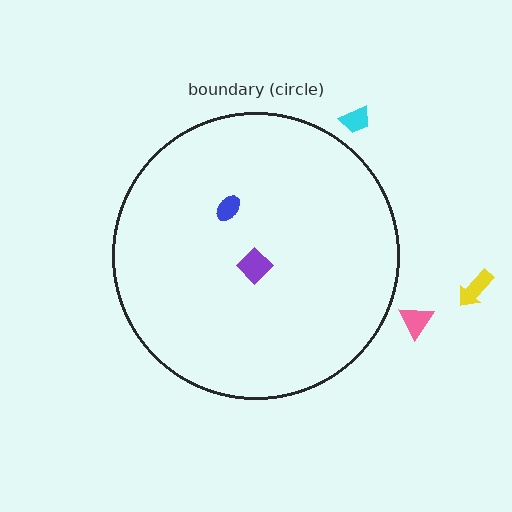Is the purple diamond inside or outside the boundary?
Inside.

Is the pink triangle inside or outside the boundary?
Outside.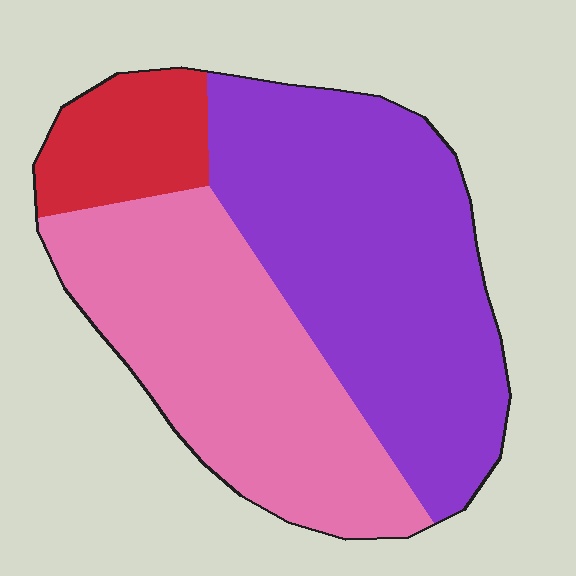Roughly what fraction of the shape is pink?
Pink takes up between a third and a half of the shape.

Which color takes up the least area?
Red, at roughly 10%.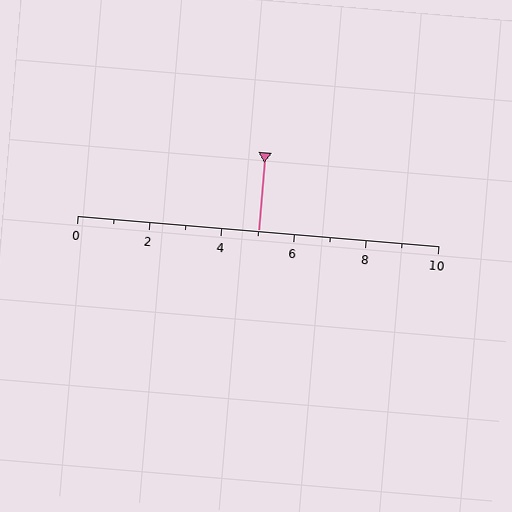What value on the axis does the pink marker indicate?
The marker indicates approximately 5.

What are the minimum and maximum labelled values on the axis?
The axis runs from 0 to 10.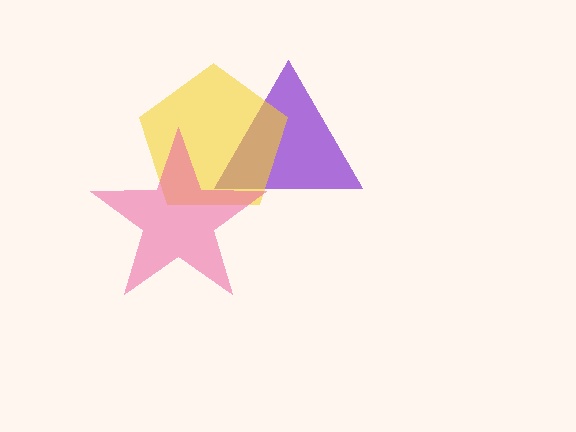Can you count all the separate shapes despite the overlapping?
Yes, there are 3 separate shapes.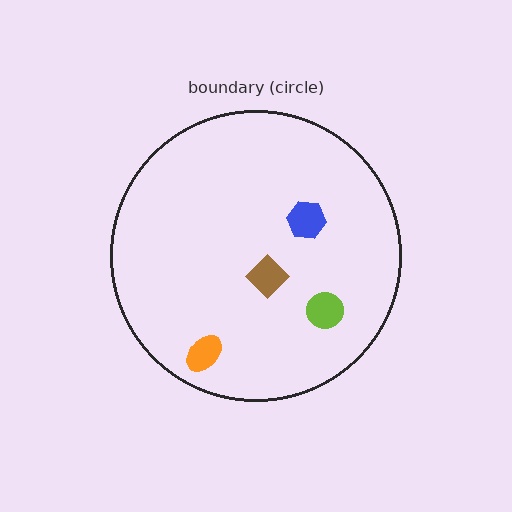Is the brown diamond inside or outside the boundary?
Inside.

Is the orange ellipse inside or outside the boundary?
Inside.